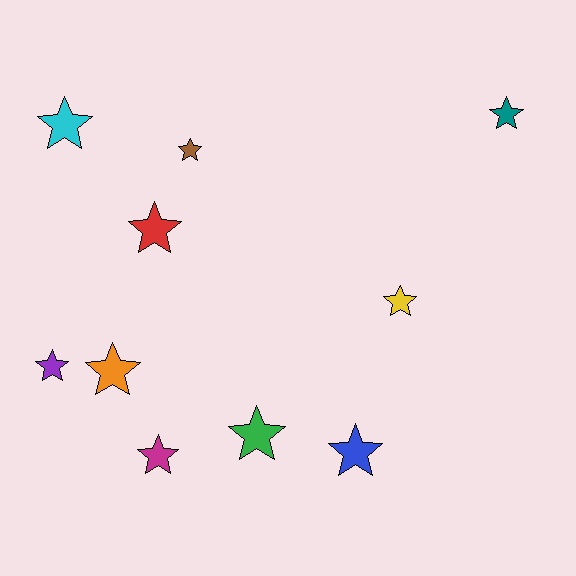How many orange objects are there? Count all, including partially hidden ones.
There is 1 orange object.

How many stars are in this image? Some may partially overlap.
There are 10 stars.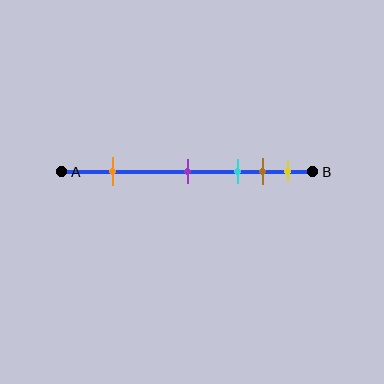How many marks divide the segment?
There are 5 marks dividing the segment.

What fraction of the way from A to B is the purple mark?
The purple mark is approximately 50% (0.5) of the way from A to B.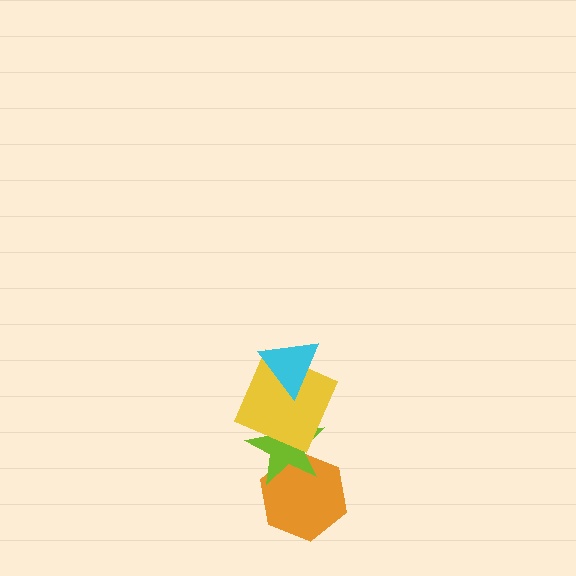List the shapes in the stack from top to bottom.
From top to bottom: the cyan triangle, the yellow square, the lime star, the orange hexagon.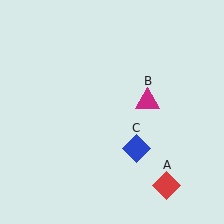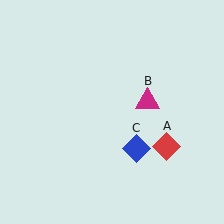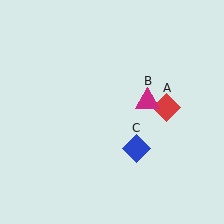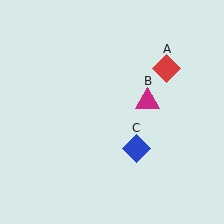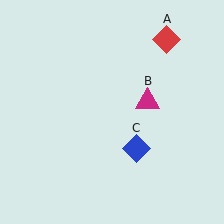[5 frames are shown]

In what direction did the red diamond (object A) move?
The red diamond (object A) moved up.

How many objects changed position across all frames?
1 object changed position: red diamond (object A).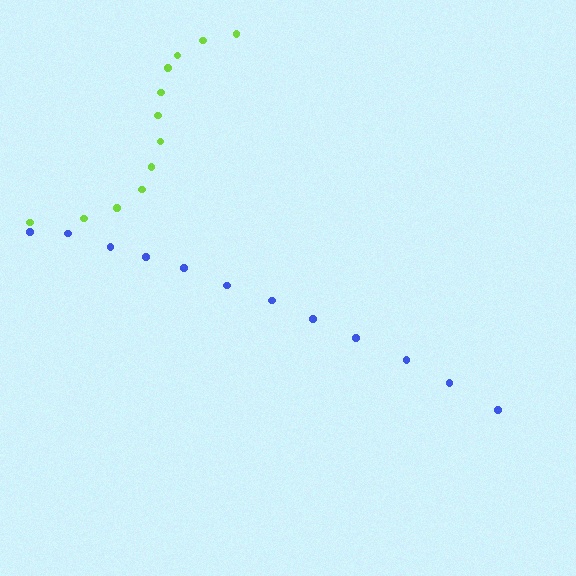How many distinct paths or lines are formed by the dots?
There are 2 distinct paths.